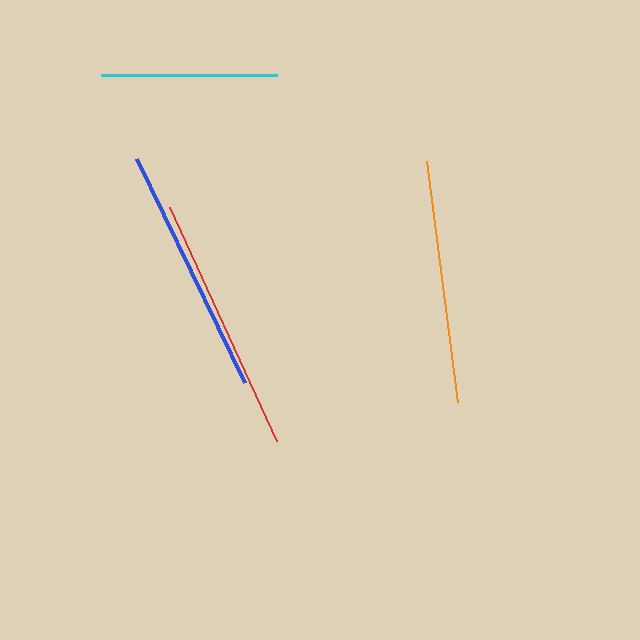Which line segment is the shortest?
The cyan line is the shortest at approximately 176 pixels.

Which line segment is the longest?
The red line is the longest at approximately 258 pixels.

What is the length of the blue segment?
The blue segment is approximately 248 pixels long.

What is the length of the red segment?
The red segment is approximately 258 pixels long.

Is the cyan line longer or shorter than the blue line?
The blue line is longer than the cyan line.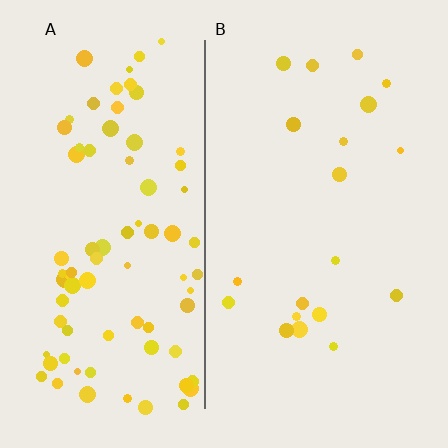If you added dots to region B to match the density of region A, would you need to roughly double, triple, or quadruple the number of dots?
Approximately quadruple.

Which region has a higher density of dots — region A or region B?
A (the left).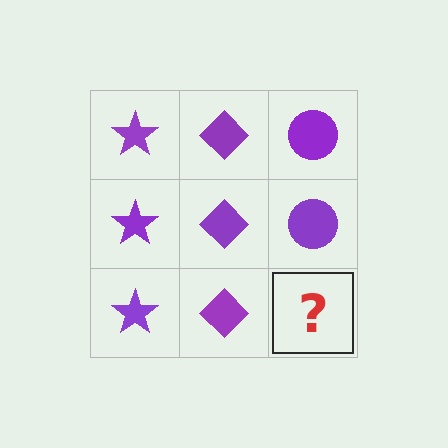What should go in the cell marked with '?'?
The missing cell should contain a purple circle.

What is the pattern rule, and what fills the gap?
The rule is that each column has a consistent shape. The gap should be filled with a purple circle.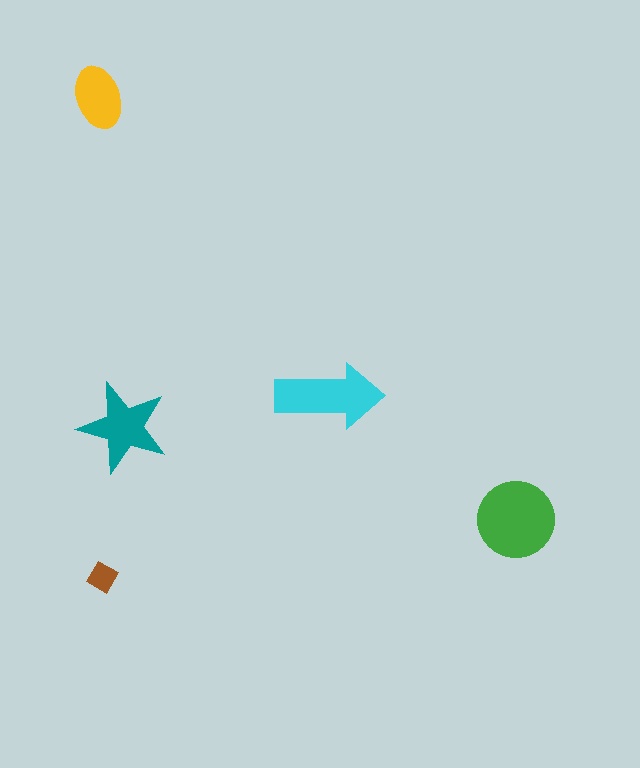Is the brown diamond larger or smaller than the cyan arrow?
Smaller.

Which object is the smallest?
The brown diamond.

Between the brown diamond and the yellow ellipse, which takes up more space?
The yellow ellipse.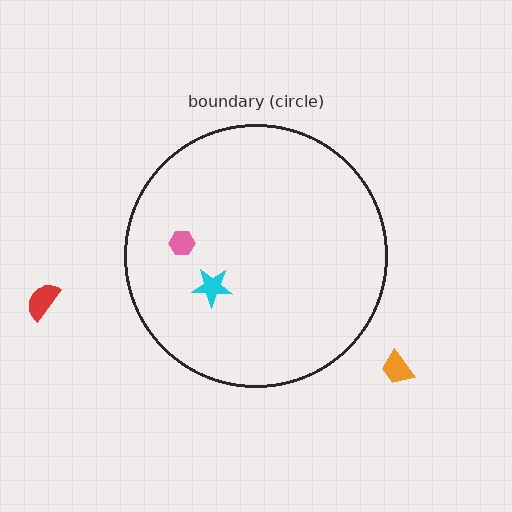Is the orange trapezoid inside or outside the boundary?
Outside.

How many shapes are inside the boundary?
2 inside, 2 outside.